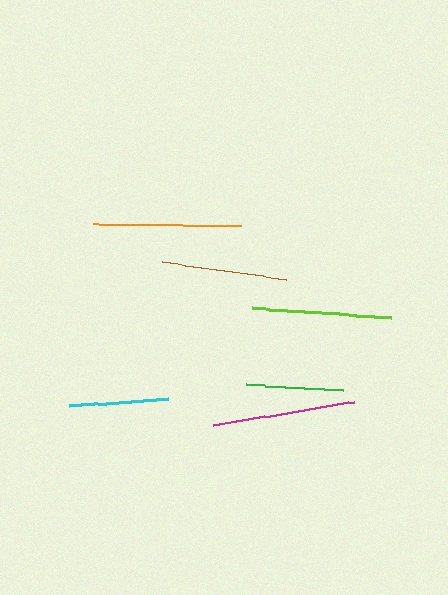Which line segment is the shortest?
The green line is the shortest at approximately 96 pixels.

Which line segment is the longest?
The orange line is the longest at approximately 148 pixels.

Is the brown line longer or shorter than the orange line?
The orange line is longer than the brown line.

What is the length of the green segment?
The green segment is approximately 96 pixels long.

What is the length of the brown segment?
The brown segment is approximately 126 pixels long.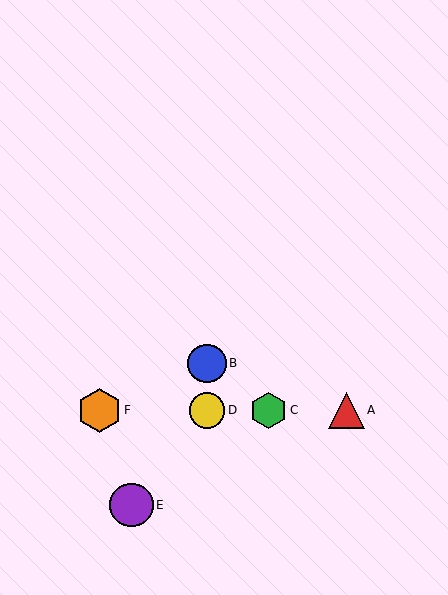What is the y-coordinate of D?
Object D is at y≈410.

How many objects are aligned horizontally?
4 objects (A, C, D, F) are aligned horizontally.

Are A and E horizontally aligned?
No, A is at y≈410 and E is at y≈505.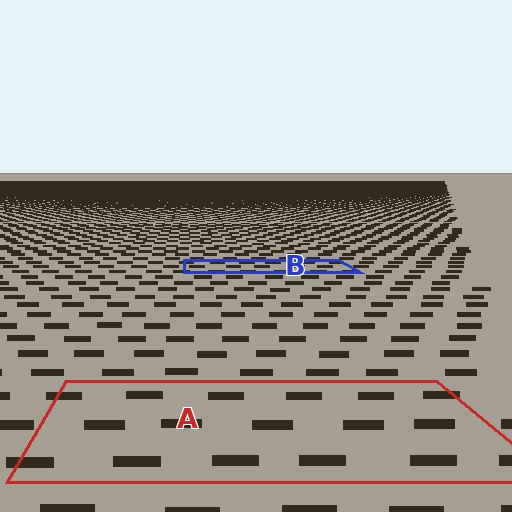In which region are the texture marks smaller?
The texture marks are smaller in region B, because it is farther away.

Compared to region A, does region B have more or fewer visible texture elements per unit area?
Region B has more texture elements per unit area — they are packed more densely because it is farther away.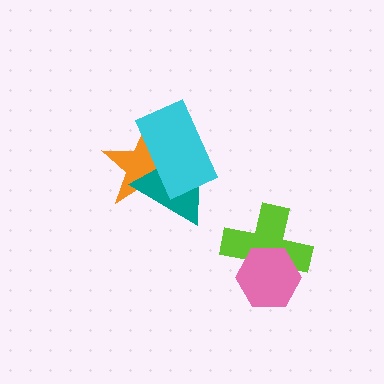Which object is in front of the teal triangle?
The cyan rectangle is in front of the teal triangle.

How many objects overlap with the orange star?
2 objects overlap with the orange star.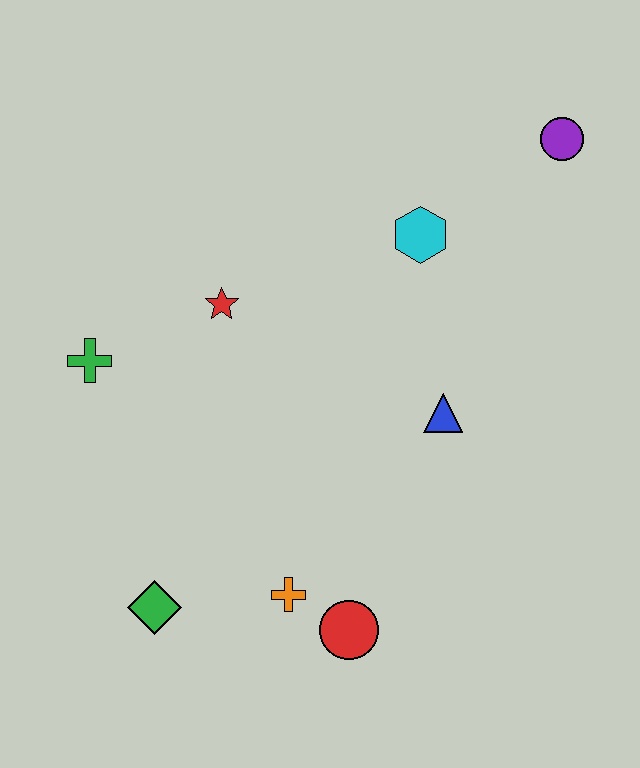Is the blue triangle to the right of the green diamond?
Yes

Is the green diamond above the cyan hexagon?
No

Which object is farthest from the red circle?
The purple circle is farthest from the red circle.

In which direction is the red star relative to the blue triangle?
The red star is to the left of the blue triangle.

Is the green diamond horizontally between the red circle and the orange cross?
No